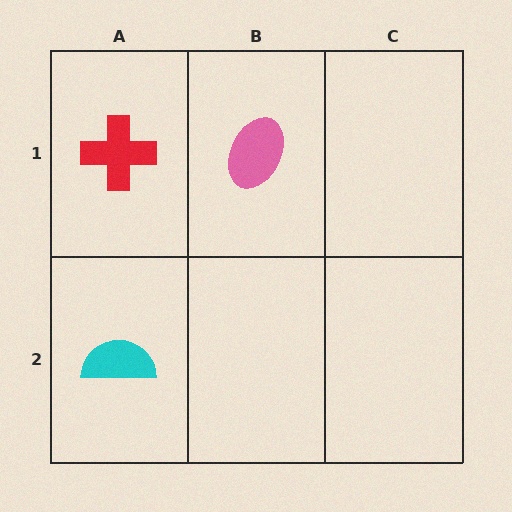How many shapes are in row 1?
2 shapes.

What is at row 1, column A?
A red cross.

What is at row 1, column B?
A pink ellipse.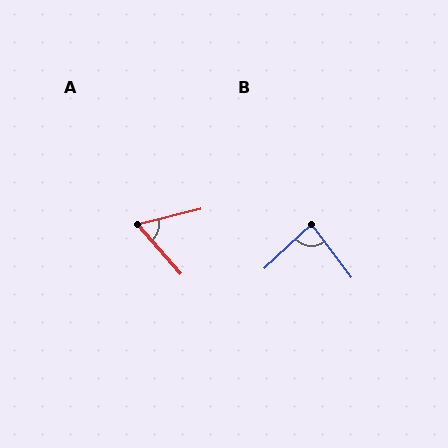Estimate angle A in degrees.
Approximately 62 degrees.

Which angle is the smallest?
A, at approximately 62 degrees.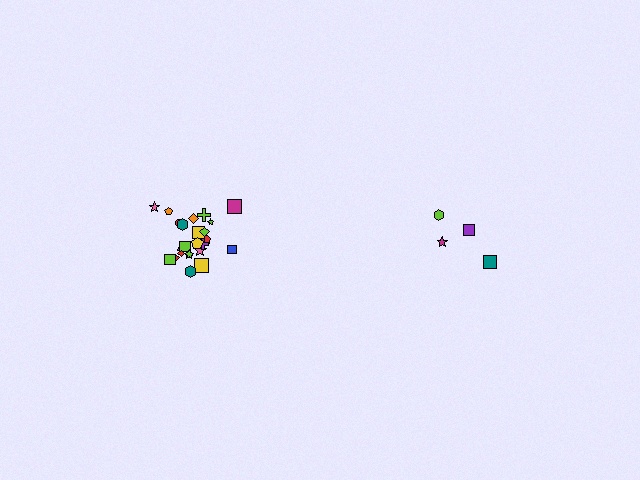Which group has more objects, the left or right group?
The left group.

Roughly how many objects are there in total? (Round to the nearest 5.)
Roughly 30 objects in total.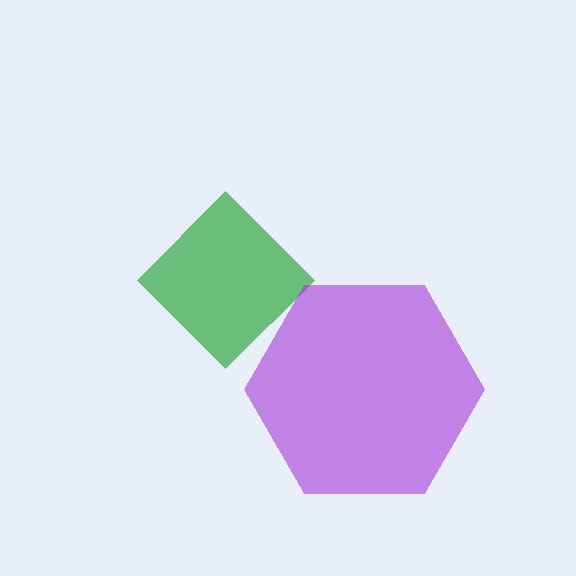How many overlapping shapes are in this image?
There are 2 overlapping shapes in the image.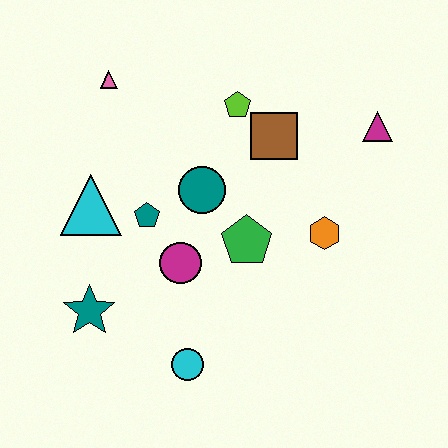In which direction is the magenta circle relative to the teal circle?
The magenta circle is below the teal circle.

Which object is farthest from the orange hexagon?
The pink triangle is farthest from the orange hexagon.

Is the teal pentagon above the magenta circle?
Yes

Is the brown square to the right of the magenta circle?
Yes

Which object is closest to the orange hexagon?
The green pentagon is closest to the orange hexagon.